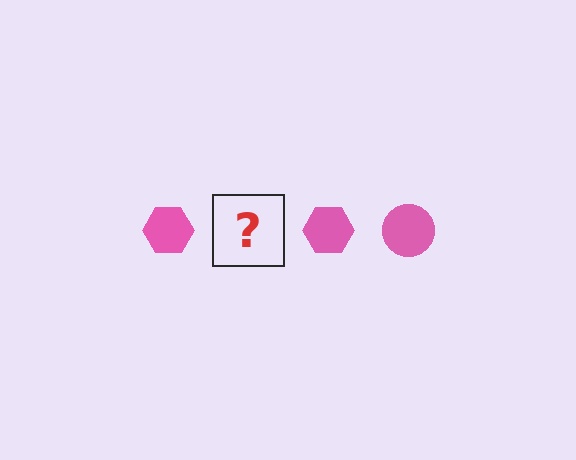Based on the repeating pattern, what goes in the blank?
The blank should be a pink circle.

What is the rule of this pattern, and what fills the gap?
The rule is that the pattern cycles through hexagon, circle shapes in pink. The gap should be filled with a pink circle.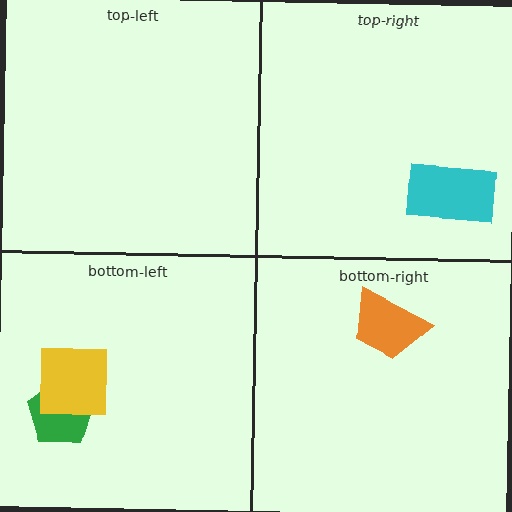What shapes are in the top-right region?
The cyan rectangle.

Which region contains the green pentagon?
The bottom-left region.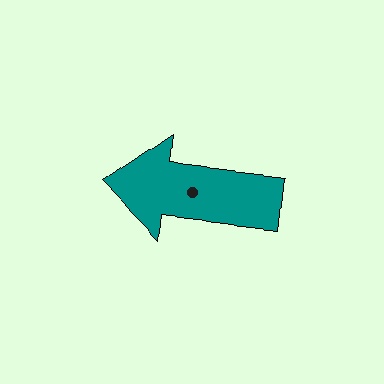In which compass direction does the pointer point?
West.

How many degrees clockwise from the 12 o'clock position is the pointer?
Approximately 276 degrees.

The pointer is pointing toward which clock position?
Roughly 9 o'clock.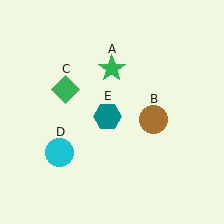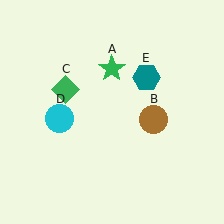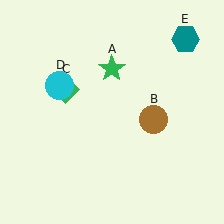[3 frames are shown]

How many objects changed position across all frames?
2 objects changed position: cyan circle (object D), teal hexagon (object E).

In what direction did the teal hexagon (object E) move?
The teal hexagon (object E) moved up and to the right.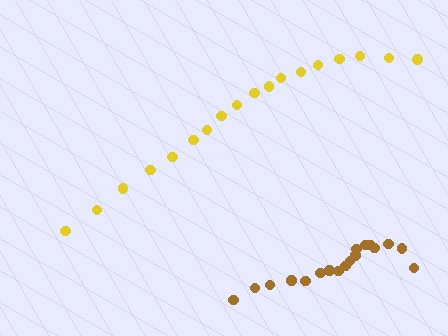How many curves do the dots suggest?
There are 2 distinct paths.